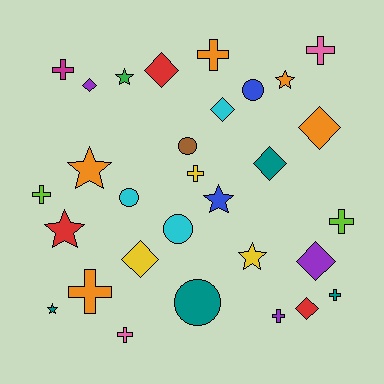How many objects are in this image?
There are 30 objects.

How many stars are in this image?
There are 7 stars.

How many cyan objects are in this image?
There are 3 cyan objects.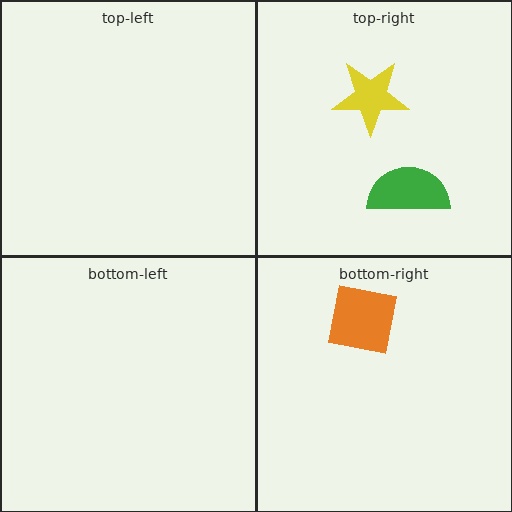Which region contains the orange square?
The bottom-right region.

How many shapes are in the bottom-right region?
1.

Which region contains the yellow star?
The top-right region.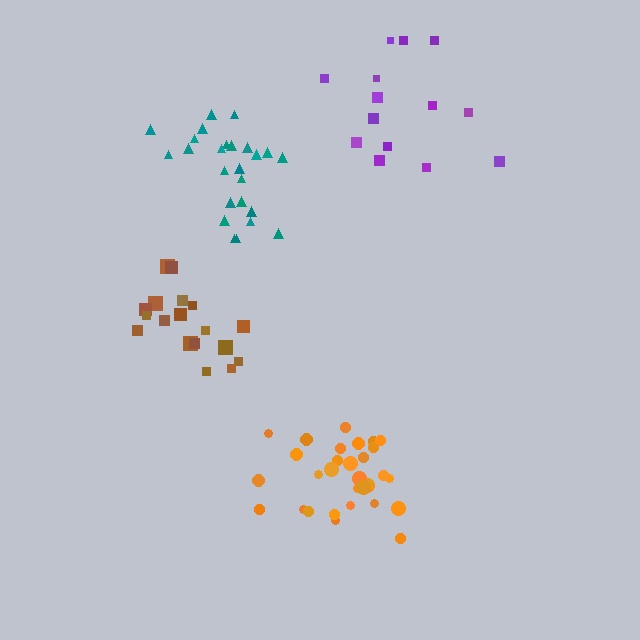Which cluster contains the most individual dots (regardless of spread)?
Orange (31).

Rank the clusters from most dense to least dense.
orange, teal, brown, purple.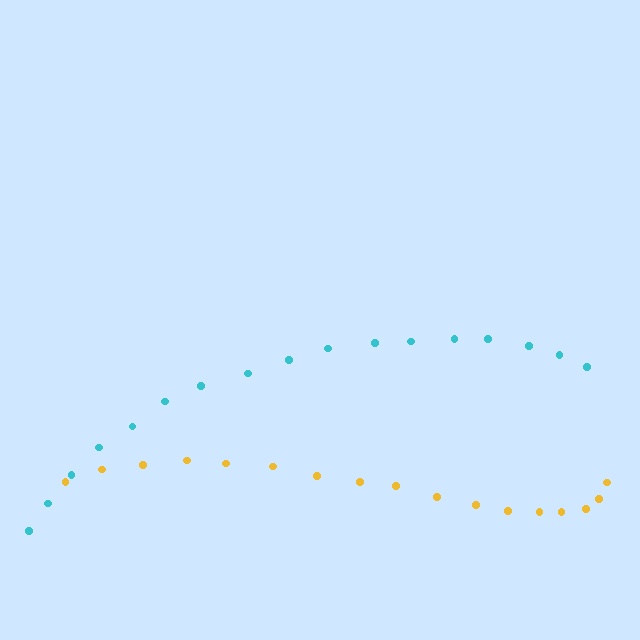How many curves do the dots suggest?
There are 2 distinct paths.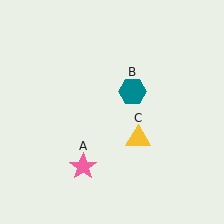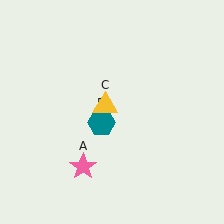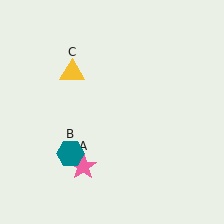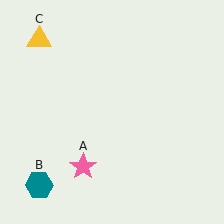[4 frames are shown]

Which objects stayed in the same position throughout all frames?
Pink star (object A) remained stationary.